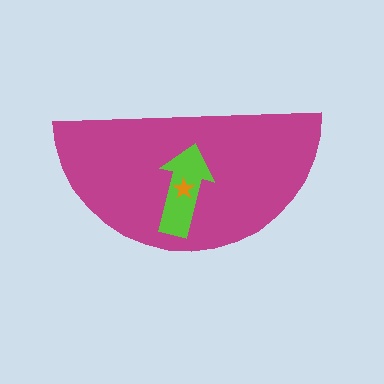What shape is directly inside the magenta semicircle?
The lime arrow.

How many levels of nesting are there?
3.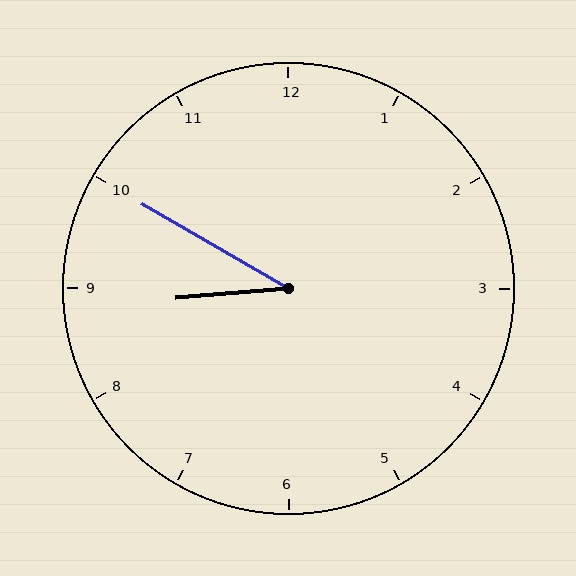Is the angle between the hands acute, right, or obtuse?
It is acute.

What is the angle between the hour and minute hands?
Approximately 35 degrees.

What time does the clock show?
8:50.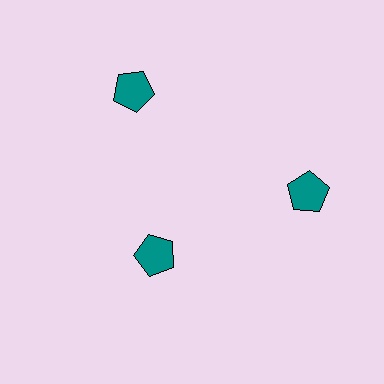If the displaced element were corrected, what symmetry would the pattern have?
It would have 3-fold rotational symmetry — the pattern would map onto itself every 120 degrees.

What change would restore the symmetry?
The symmetry would be restored by moving it outward, back onto the ring so that all 3 pentagons sit at equal angles and equal distance from the center.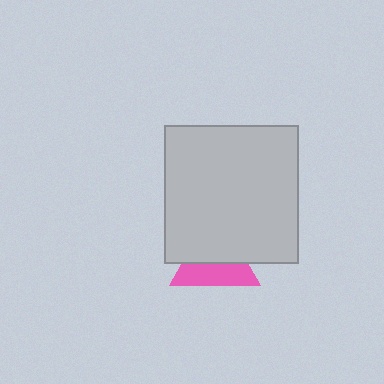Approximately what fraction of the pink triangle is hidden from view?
Roughly 52% of the pink triangle is hidden behind the light gray rectangle.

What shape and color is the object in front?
The object in front is a light gray rectangle.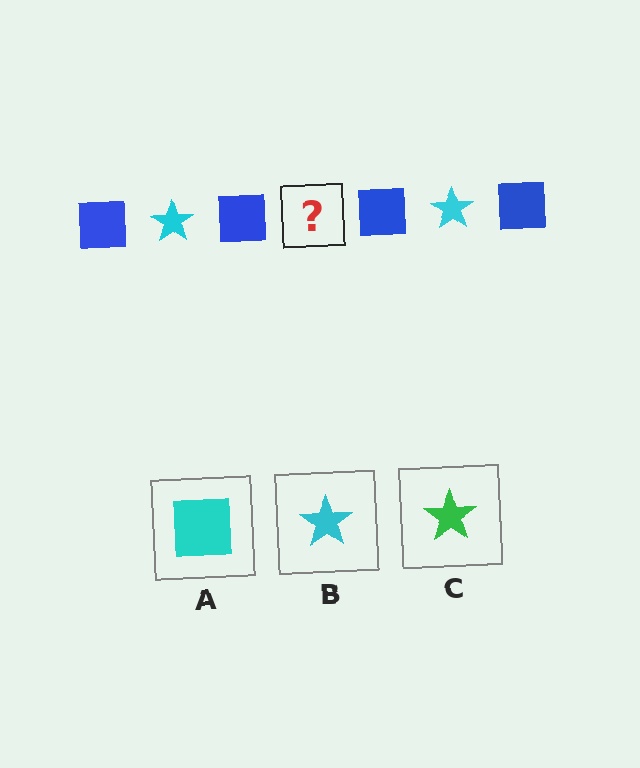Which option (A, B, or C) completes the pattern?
B.